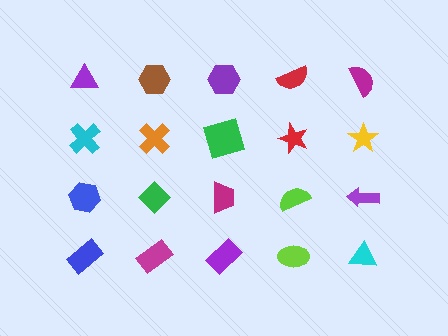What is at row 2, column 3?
A green square.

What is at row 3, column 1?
A blue hexagon.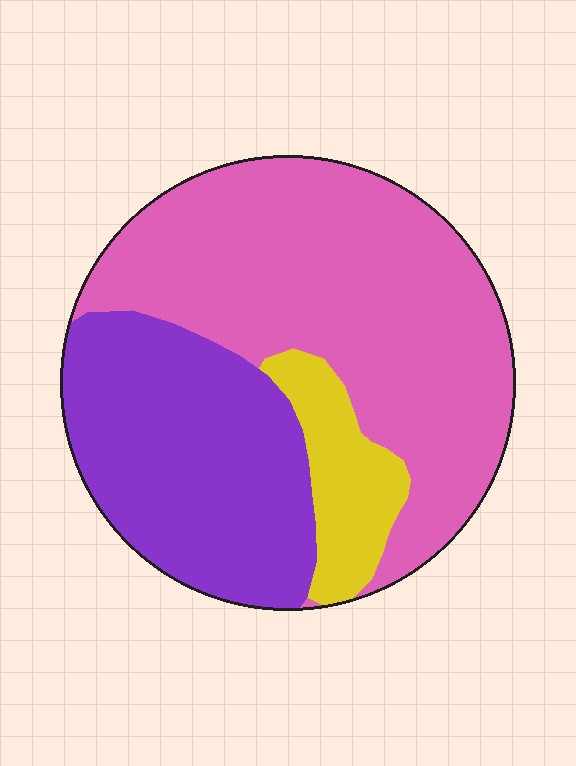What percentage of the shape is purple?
Purple takes up about one third (1/3) of the shape.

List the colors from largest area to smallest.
From largest to smallest: pink, purple, yellow.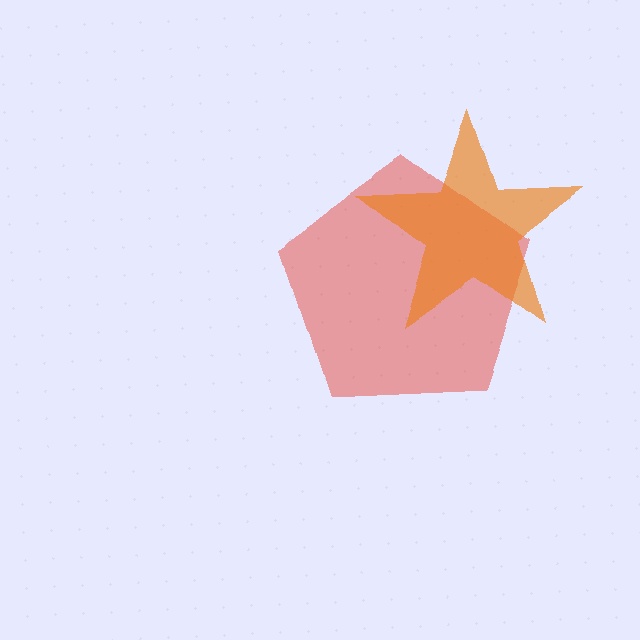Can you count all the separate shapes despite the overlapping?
Yes, there are 2 separate shapes.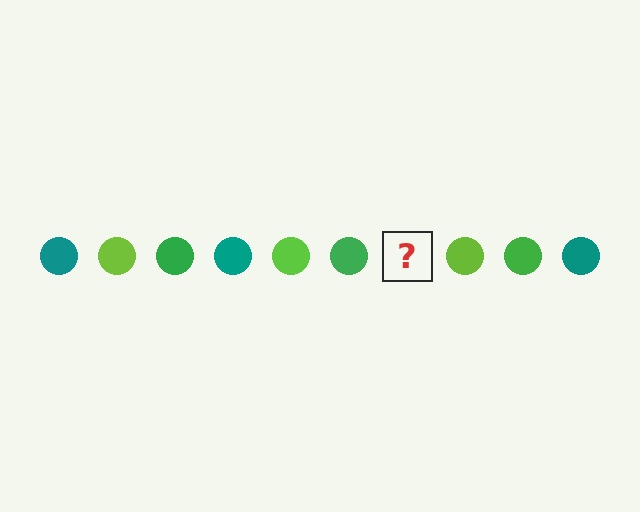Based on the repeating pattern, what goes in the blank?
The blank should be a teal circle.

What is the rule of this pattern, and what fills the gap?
The rule is that the pattern cycles through teal, lime, green circles. The gap should be filled with a teal circle.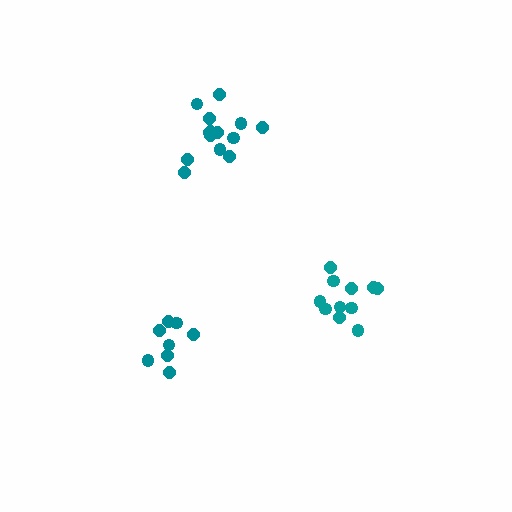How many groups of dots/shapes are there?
There are 3 groups.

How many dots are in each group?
Group 1: 14 dots, Group 2: 11 dots, Group 3: 8 dots (33 total).